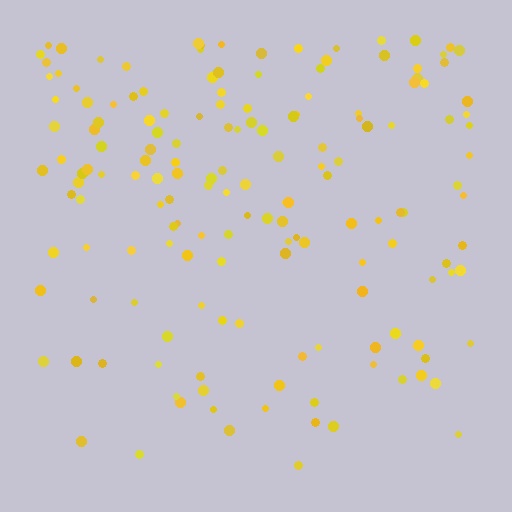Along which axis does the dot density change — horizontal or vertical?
Vertical.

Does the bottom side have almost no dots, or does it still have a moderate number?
Still a moderate number, just noticeably fewer than the top.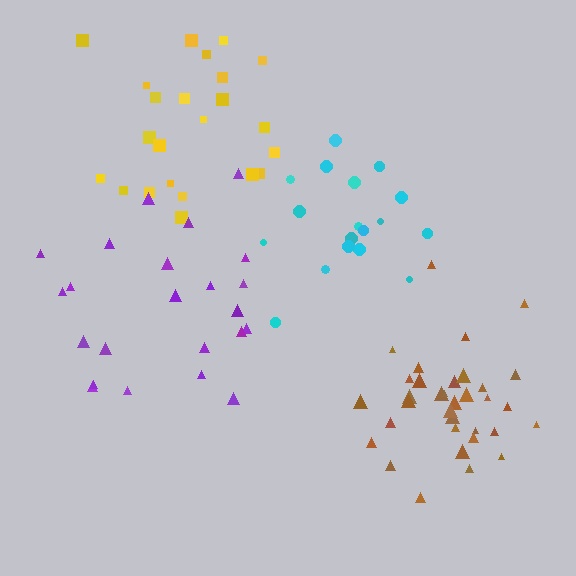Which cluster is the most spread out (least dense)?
Cyan.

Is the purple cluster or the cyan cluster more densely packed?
Purple.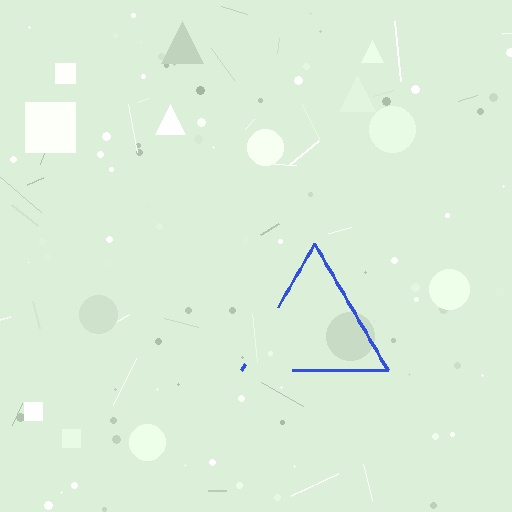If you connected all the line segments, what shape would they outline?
They would outline a triangle.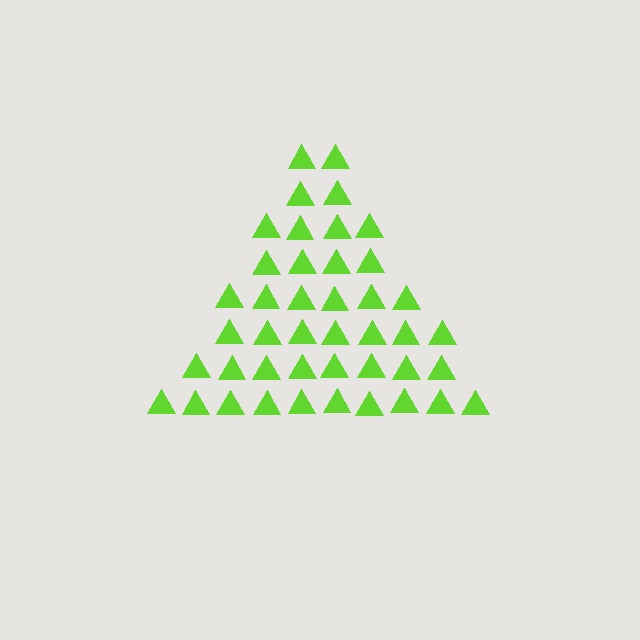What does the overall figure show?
The overall figure shows a triangle.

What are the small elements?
The small elements are triangles.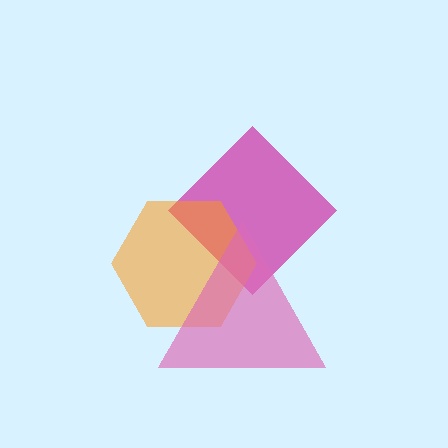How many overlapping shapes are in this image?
There are 3 overlapping shapes in the image.